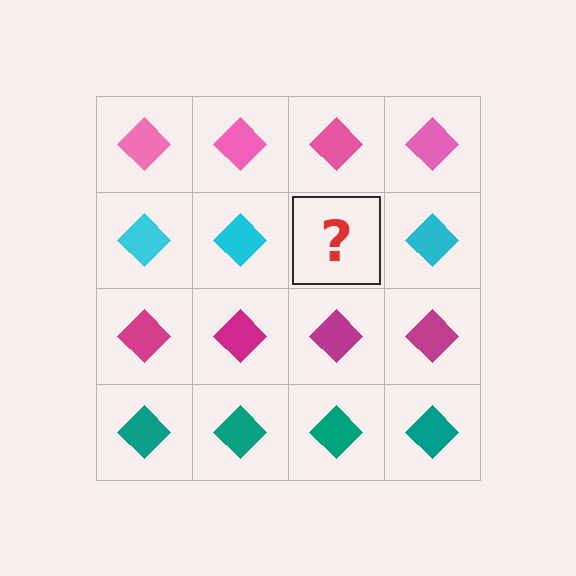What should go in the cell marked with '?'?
The missing cell should contain a cyan diamond.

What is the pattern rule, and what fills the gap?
The rule is that each row has a consistent color. The gap should be filled with a cyan diamond.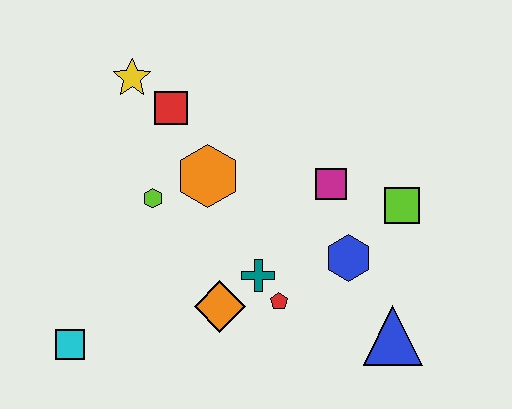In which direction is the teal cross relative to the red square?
The teal cross is below the red square.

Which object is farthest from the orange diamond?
The yellow star is farthest from the orange diamond.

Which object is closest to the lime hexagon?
The orange hexagon is closest to the lime hexagon.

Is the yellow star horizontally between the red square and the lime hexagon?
No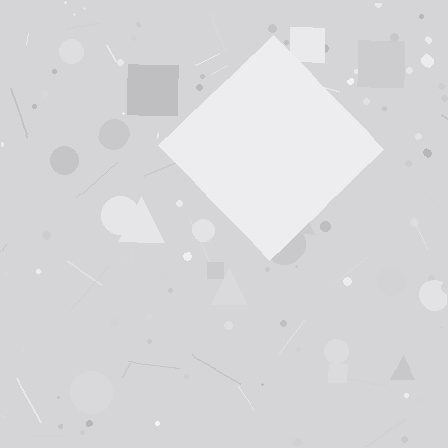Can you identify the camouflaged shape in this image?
The camouflaged shape is a diamond.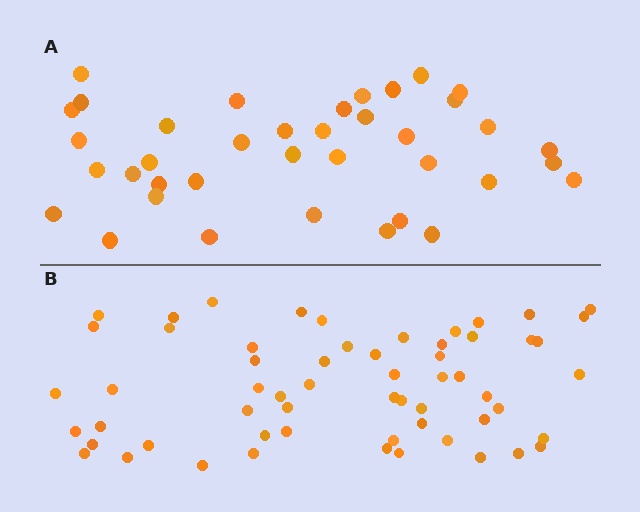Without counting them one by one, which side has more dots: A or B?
Region B (the bottom region) has more dots.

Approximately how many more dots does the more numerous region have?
Region B has approximately 20 more dots than region A.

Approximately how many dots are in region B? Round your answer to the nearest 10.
About 60 dots. (The exact count is 59, which rounds to 60.)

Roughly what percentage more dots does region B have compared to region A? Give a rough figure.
About 55% more.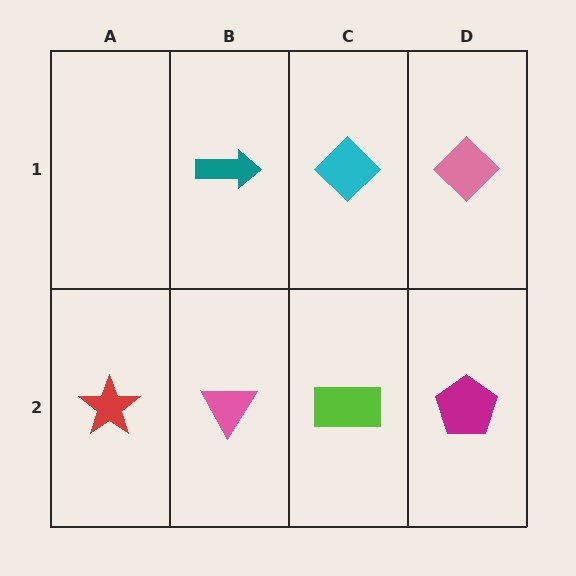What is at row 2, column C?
A lime rectangle.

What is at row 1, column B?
A teal arrow.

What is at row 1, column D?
A pink diamond.